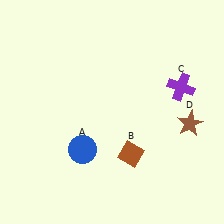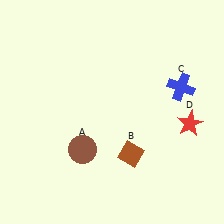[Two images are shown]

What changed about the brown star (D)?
In Image 1, D is brown. In Image 2, it changed to red.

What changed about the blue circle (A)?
In Image 1, A is blue. In Image 2, it changed to brown.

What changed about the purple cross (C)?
In Image 1, C is purple. In Image 2, it changed to blue.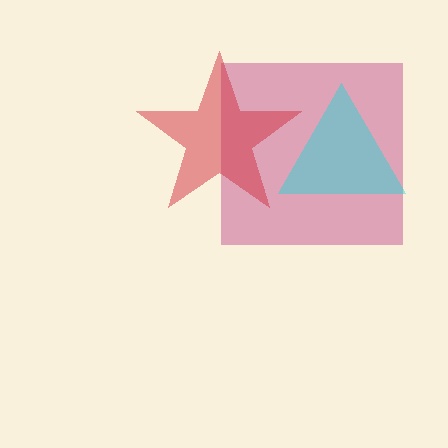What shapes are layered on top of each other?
The layered shapes are: a magenta square, a cyan triangle, a red star.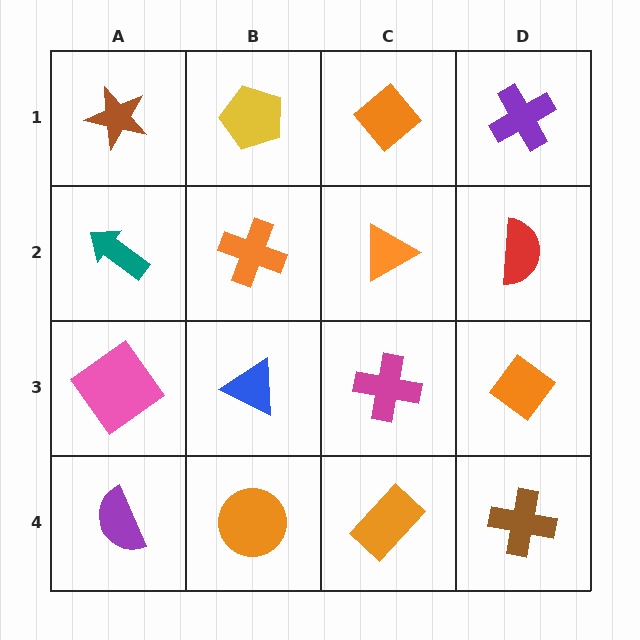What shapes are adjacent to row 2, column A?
A brown star (row 1, column A), a pink diamond (row 3, column A), an orange cross (row 2, column B).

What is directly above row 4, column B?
A blue triangle.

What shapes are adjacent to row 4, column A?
A pink diamond (row 3, column A), an orange circle (row 4, column B).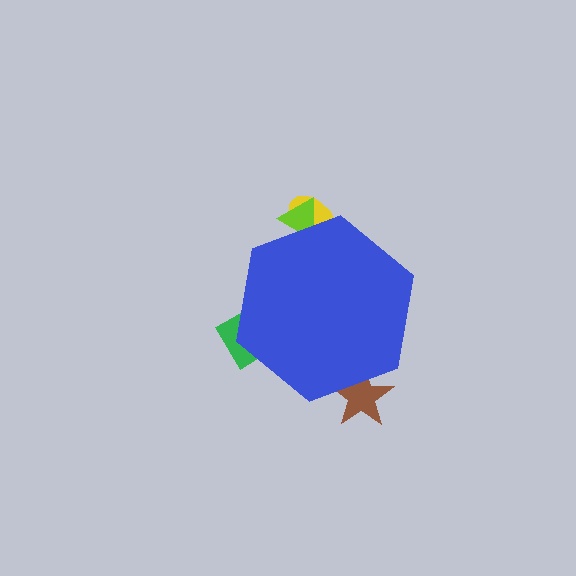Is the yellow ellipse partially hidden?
Yes, the yellow ellipse is partially hidden behind the blue hexagon.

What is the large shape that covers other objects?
A blue hexagon.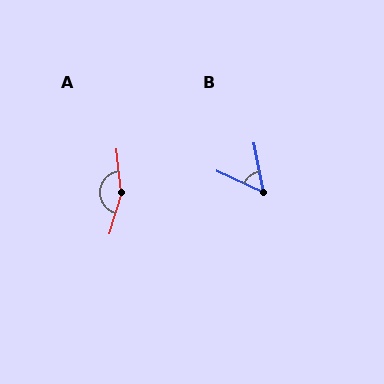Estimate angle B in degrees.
Approximately 55 degrees.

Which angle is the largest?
A, at approximately 156 degrees.